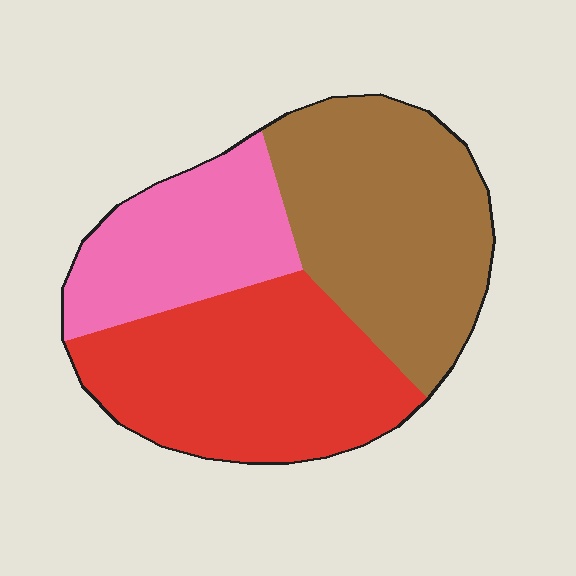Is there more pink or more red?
Red.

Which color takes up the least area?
Pink, at roughly 25%.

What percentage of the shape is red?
Red covers around 40% of the shape.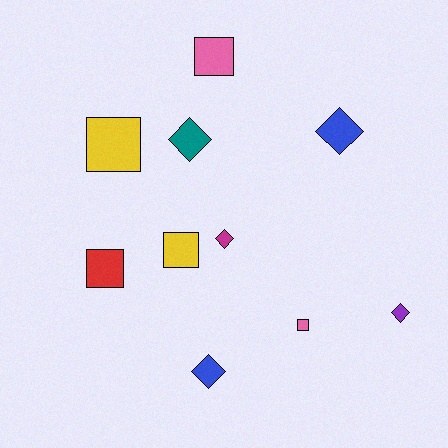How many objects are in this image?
There are 10 objects.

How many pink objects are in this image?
There are 2 pink objects.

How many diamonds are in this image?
There are 5 diamonds.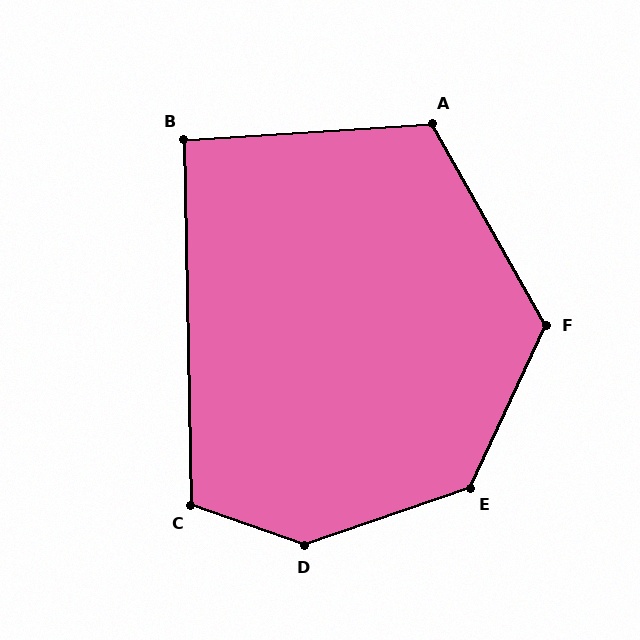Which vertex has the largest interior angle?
D, at approximately 142 degrees.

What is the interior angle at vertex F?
Approximately 126 degrees (obtuse).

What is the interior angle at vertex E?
Approximately 134 degrees (obtuse).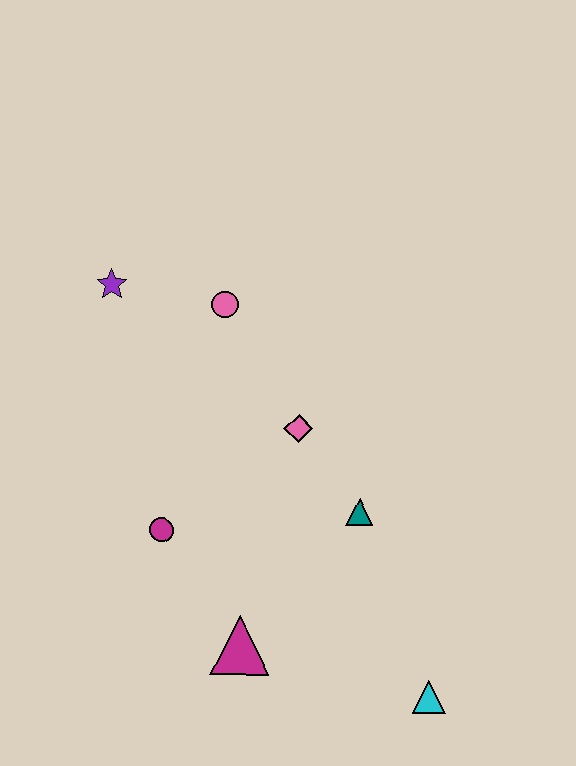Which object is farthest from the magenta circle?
The cyan triangle is farthest from the magenta circle.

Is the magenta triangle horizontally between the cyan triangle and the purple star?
Yes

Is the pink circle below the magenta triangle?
No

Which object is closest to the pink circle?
The purple star is closest to the pink circle.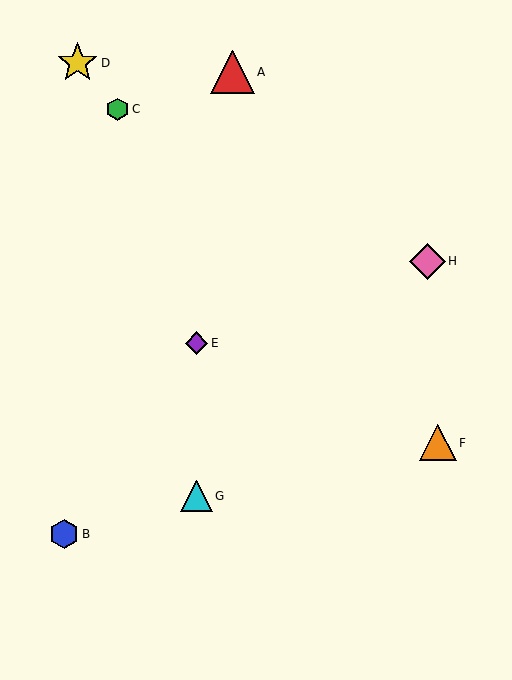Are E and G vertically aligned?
Yes, both are at x≈196.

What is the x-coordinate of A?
Object A is at x≈232.